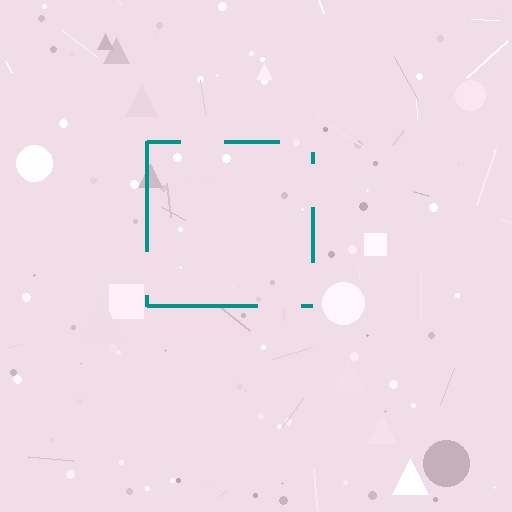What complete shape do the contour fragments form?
The contour fragments form a square.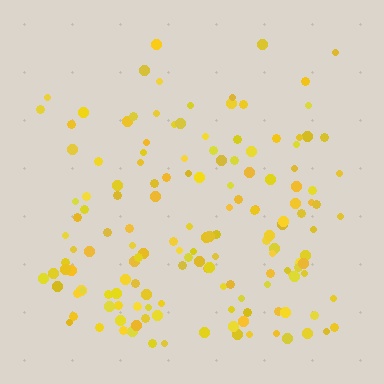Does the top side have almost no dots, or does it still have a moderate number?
Still a moderate number, just noticeably fewer than the bottom.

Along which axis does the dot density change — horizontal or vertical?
Vertical.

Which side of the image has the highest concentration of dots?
The bottom.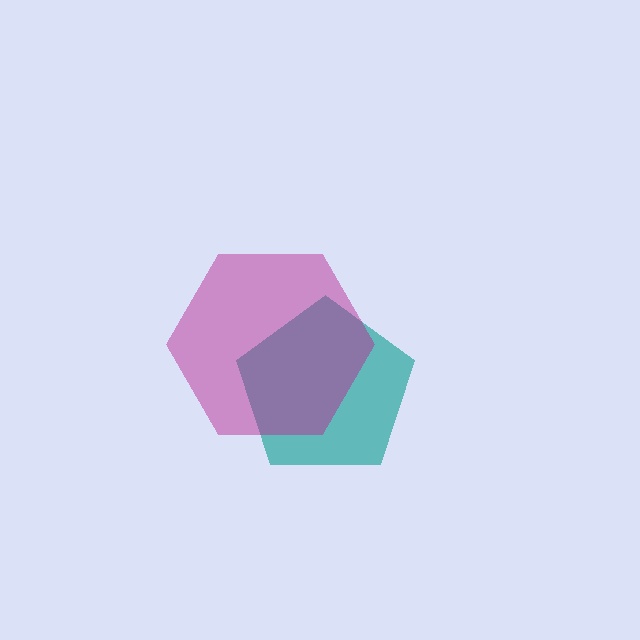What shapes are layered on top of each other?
The layered shapes are: a teal pentagon, a magenta hexagon.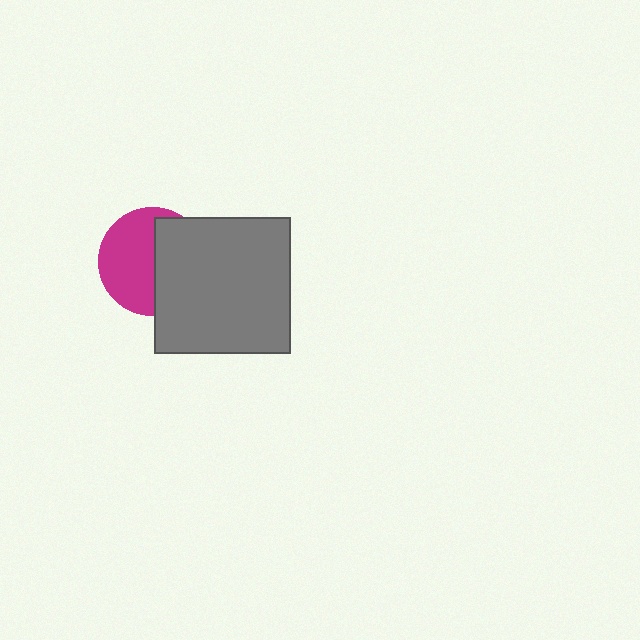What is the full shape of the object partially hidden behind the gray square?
The partially hidden object is a magenta circle.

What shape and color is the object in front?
The object in front is a gray square.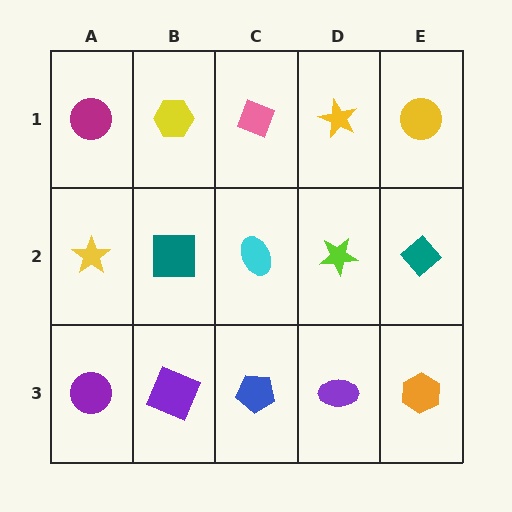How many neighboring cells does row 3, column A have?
2.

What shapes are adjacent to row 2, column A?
A magenta circle (row 1, column A), a purple circle (row 3, column A), a teal square (row 2, column B).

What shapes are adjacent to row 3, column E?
A teal diamond (row 2, column E), a purple ellipse (row 3, column D).